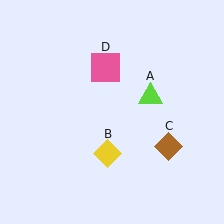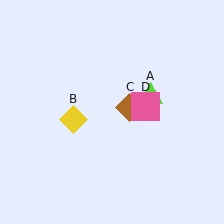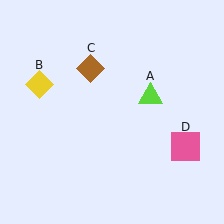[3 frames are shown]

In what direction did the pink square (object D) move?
The pink square (object D) moved down and to the right.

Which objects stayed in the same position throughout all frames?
Lime triangle (object A) remained stationary.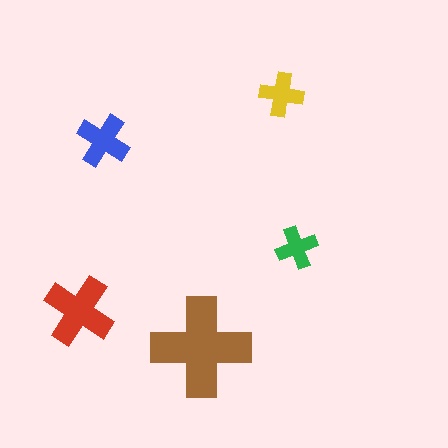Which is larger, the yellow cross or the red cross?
The red one.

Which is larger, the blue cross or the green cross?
The blue one.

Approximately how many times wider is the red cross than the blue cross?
About 1.5 times wider.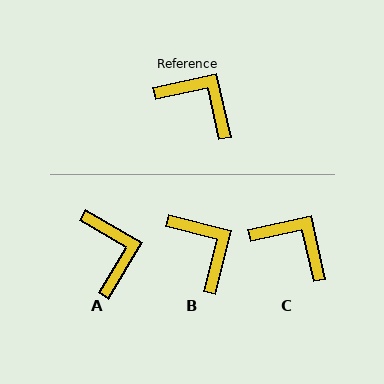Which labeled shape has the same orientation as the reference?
C.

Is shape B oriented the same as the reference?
No, it is off by about 27 degrees.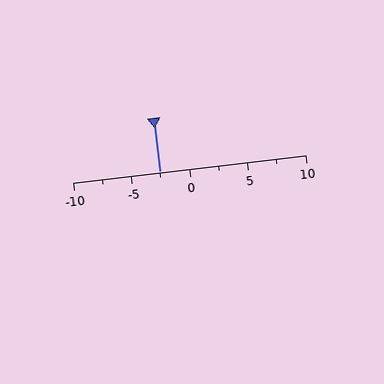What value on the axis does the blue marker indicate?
The marker indicates approximately -2.5.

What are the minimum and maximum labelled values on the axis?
The axis runs from -10 to 10.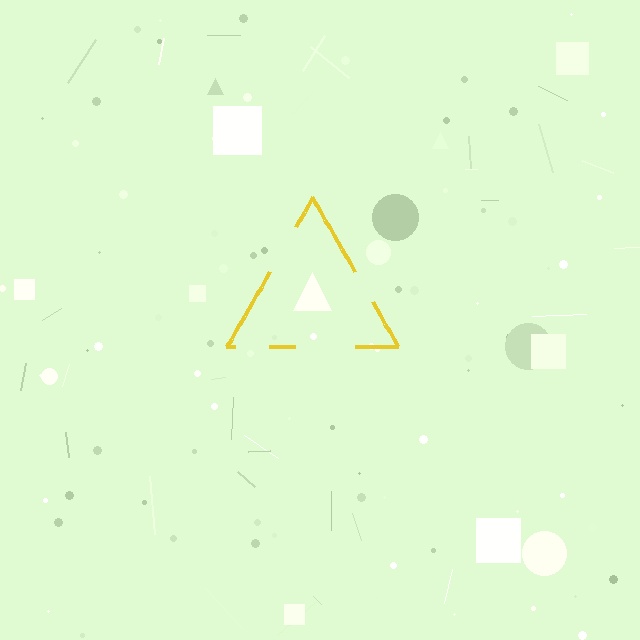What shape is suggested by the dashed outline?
The dashed outline suggests a triangle.